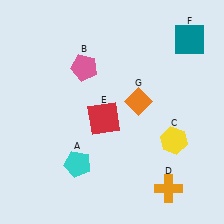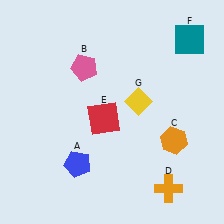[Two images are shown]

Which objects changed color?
A changed from cyan to blue. C changed from yellow to orange. G changed from orange to yellow.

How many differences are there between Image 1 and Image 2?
There are 3 differences between the two images.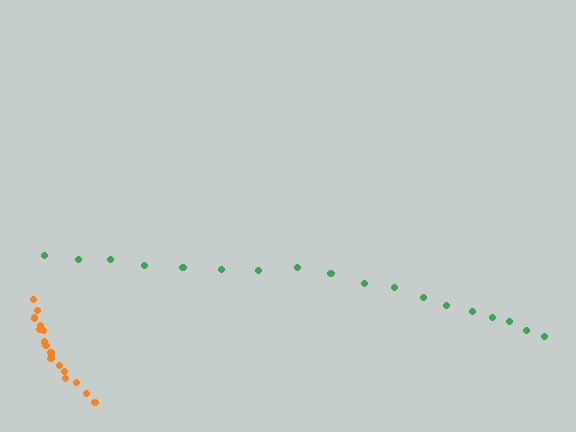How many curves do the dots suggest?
There are 2 distinct paths.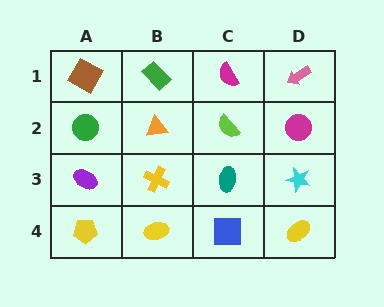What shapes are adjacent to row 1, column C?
A lime semicircle (row 2, column C), a green rectangle (row 1, column B), a pink arrow (row 1, column D).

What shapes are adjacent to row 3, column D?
A magenta circle (row 2, column D), a yellow ellipse (row 4, column D), a teal ellipse (row 3, column C).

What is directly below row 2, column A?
A purple ellipse.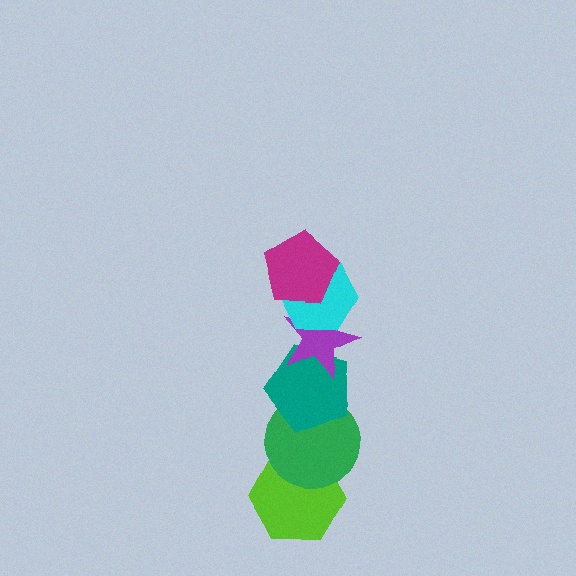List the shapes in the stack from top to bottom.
From top to bottom: the magenta pentagon, the cyan hexagon, the purple star, the teal pentagon, the green circle, the lime hexagon.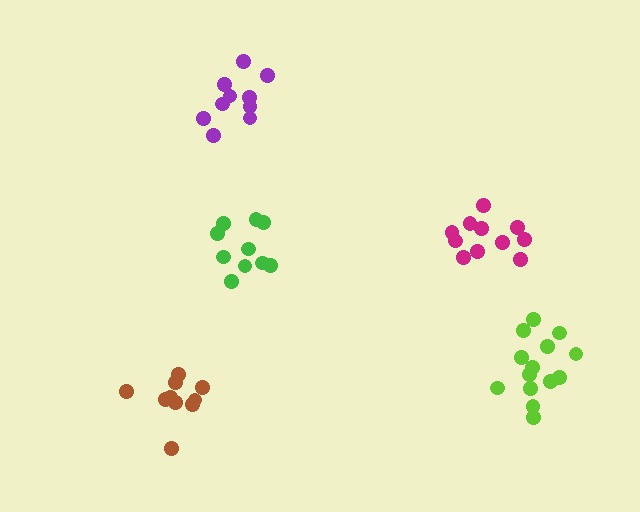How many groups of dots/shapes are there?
There are 5 groups.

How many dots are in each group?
Group 1: 11 dots, Group 2: 10 dots, Group 3: 10 dots, Group 4: 10 dots, Group 5: 14 dots (55 total).